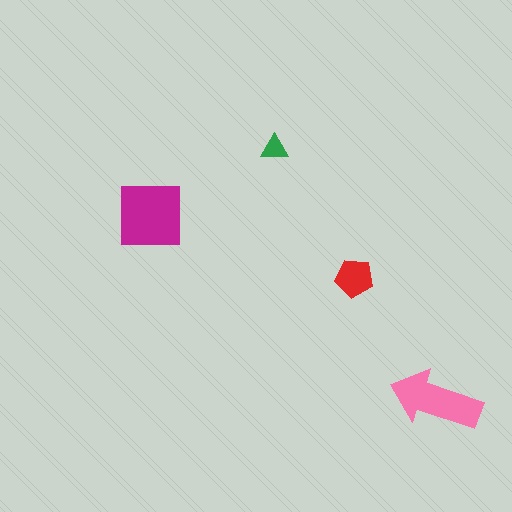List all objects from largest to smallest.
The magenta square, the pink arrow, the red pentagon, the green triangle.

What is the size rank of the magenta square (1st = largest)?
1st.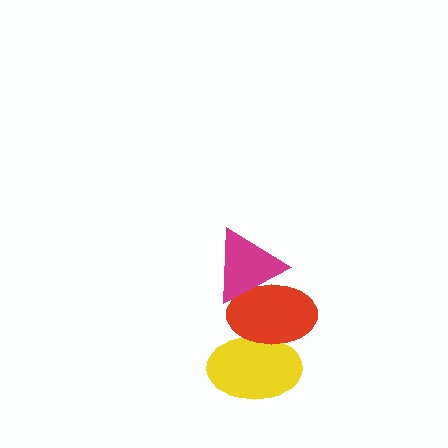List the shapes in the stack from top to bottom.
From top to bottom: the magenta triangle, the red ellipse, the yellow ellipse.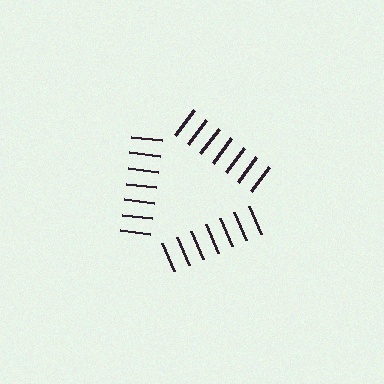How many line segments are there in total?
21 — 7 along each of the 3 edges.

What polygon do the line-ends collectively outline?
An illusory triangle — the line segments terminate on its edges but no continuous stroke is drawn.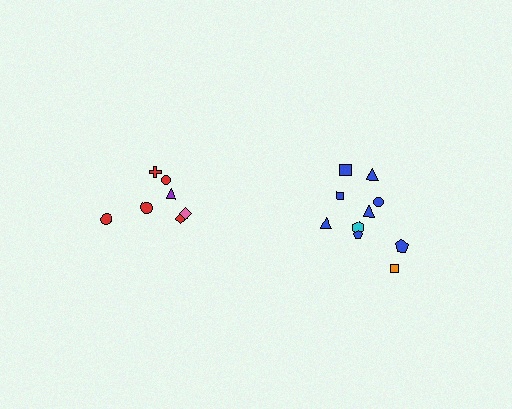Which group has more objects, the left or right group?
The right group.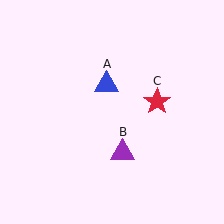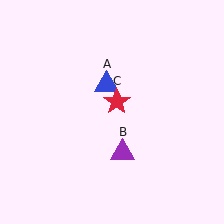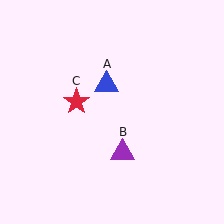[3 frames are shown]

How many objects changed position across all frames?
1 object changed position: red star (object C).